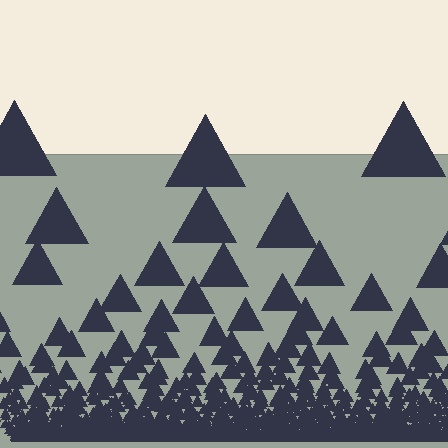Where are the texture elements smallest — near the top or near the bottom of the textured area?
Near the bottom.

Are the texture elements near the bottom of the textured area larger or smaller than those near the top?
Smaller. The gradient is inverted — elements near the bottom are smaller and denser.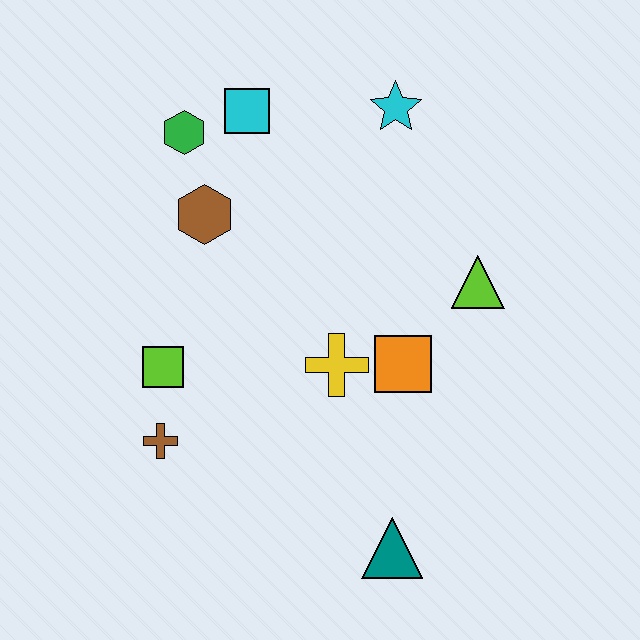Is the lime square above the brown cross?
Yes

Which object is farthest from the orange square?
The green hexagon is farthest from the orange square.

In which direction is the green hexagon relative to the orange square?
The green hexagon is above the orange square.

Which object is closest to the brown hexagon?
The green hexagon is closest to the brown hexagon.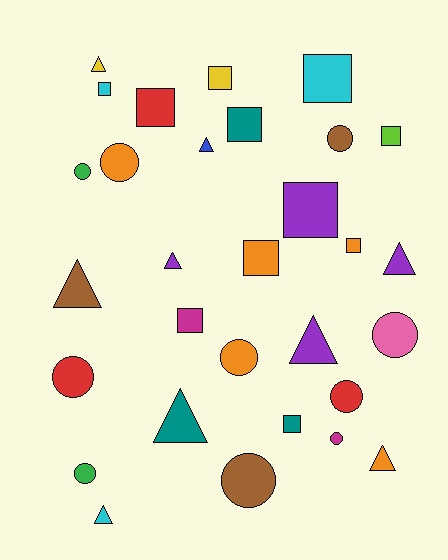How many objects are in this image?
There are 30 objects.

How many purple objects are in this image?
There are 4 purple objects.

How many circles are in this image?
There are 10 circles.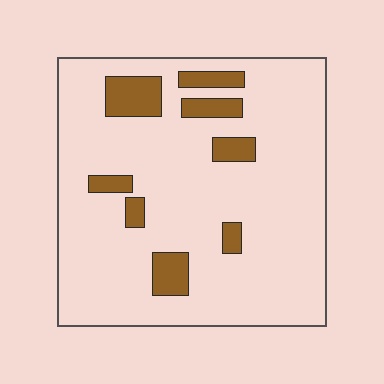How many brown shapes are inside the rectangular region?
8.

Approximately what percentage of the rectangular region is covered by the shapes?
Approximately 15%.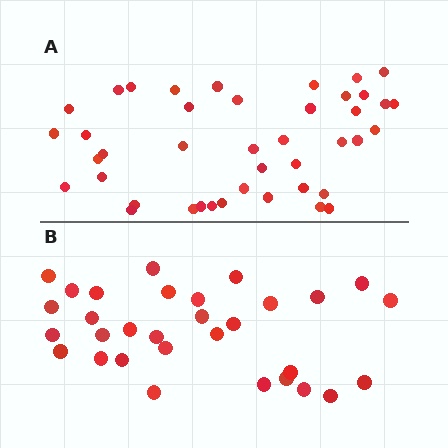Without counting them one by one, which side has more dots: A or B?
Region A (the top region) has more dots.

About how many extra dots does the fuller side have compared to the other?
Region A has roughly 12 or so more dots than region B.